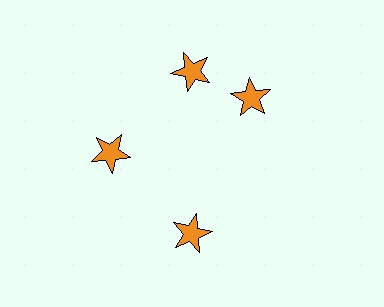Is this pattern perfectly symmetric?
No. The 4 orange stars are arranged in a ring, but one element near the 3 o'clock position is rotated out of alignment along the ring, breaking the 4-fold rotational symmetry.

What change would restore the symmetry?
The symmetry would be restored by rotating it back into even spacing with its neighbors so that all 4 stars sit at equal angles and equal distance from the center.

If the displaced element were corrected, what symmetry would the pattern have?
It would have 4-fold rotational symmetry — the pattern would map onto itself every 90 degrees.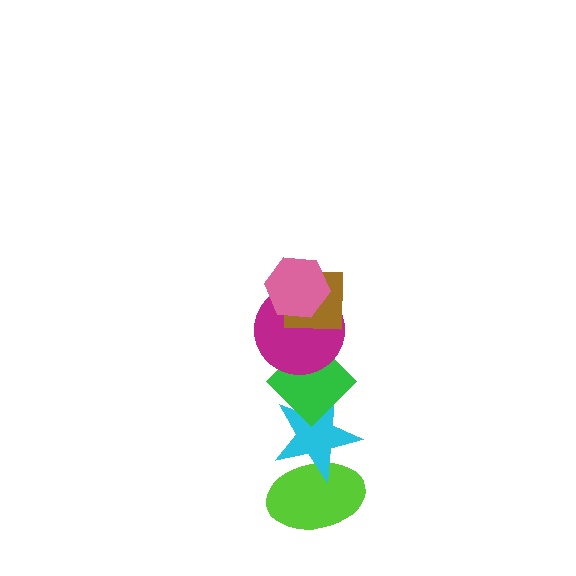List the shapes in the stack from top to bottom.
From top to bottom: the pink hexagon, the brown square, the magenta circle, the green diamond, the cyan star, the lime ellipse.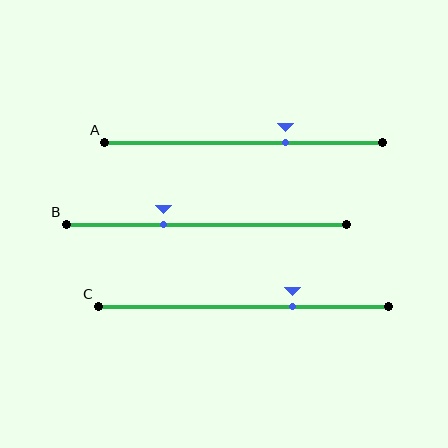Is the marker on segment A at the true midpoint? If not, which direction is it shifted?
No, the marker on segment A is shifted to the right by about 15% of the segment length.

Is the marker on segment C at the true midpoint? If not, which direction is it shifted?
No, the marker on segment C is shifted to the right by about 17% of the segment length.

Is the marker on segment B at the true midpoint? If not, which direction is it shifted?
No, the marker on segment B is shifted to the left by about 15% of the segment length.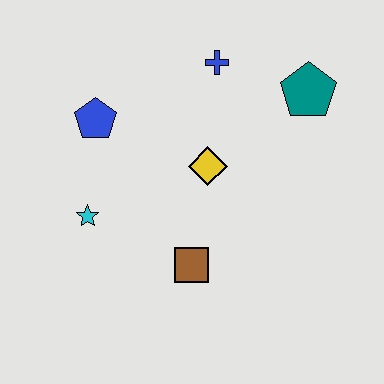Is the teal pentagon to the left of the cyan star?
No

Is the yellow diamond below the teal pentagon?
Yes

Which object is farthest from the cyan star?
The teal pentagon is farthest from the cyan star.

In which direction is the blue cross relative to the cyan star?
The blue cross is above the cyan star.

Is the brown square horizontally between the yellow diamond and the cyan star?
Yes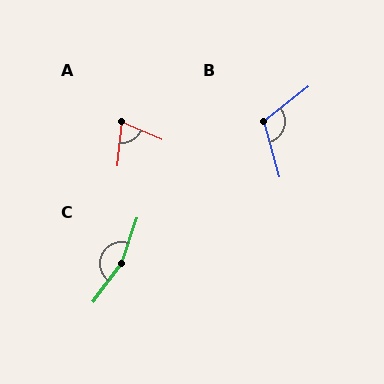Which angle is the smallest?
A, at approximately 73 degrees.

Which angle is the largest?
C, at approximately 162 degrees.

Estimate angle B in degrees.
Approximately 113 degrees.